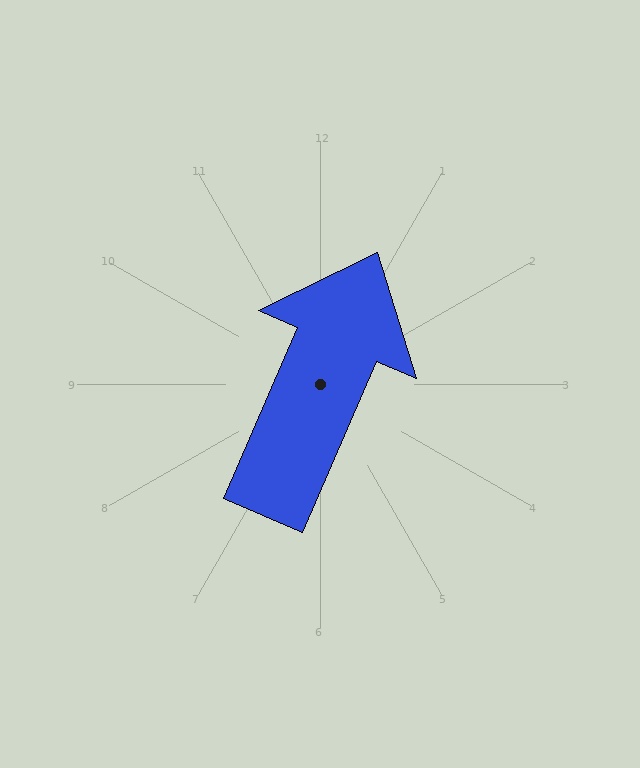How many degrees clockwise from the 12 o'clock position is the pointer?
Approximately 23 degrees.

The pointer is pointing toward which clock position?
Roughly 1 o'clock.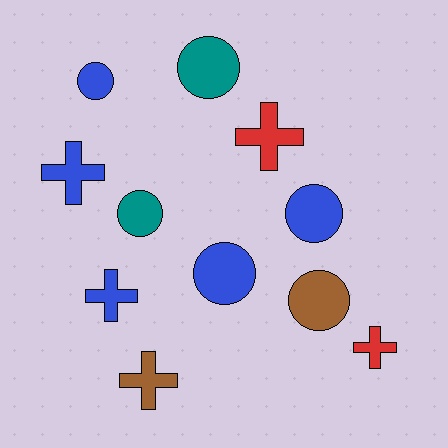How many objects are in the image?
There are 11 objects.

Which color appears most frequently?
Blue, with 5 objects.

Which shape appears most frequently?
Circle, with 6 objects.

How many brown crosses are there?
There is 1 brown cross.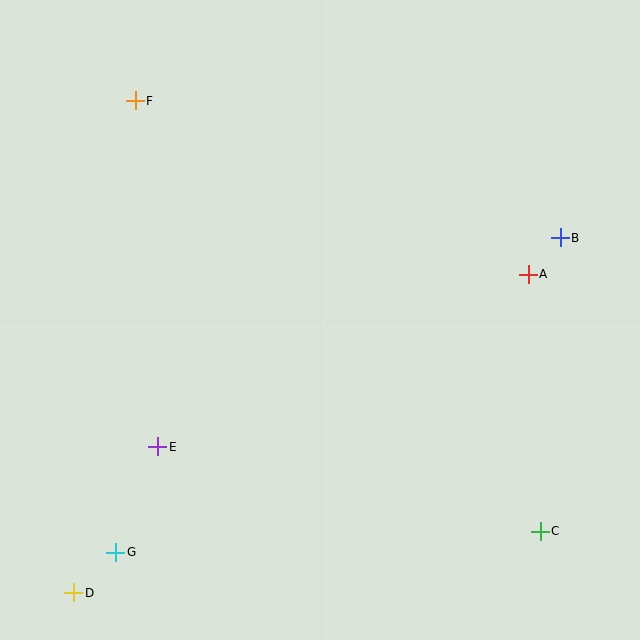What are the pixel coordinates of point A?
Point A is at (528, 274).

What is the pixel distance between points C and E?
The distance between C and E is 392 pixels.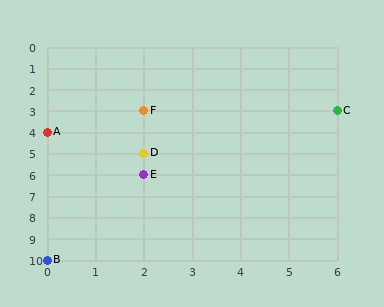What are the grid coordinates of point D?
Point D is at grid coordinates (2, 5).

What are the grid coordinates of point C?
Point C is at grid coordinates (6, 3).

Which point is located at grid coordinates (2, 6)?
Point E is at (2, 6).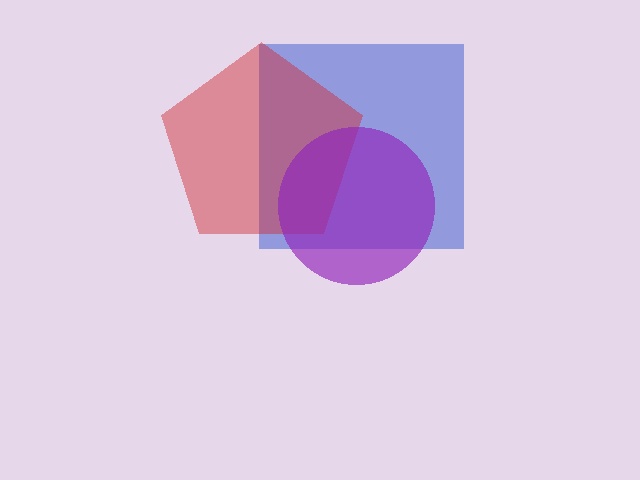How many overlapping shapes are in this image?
There are 3 overlapping shapes in the image.